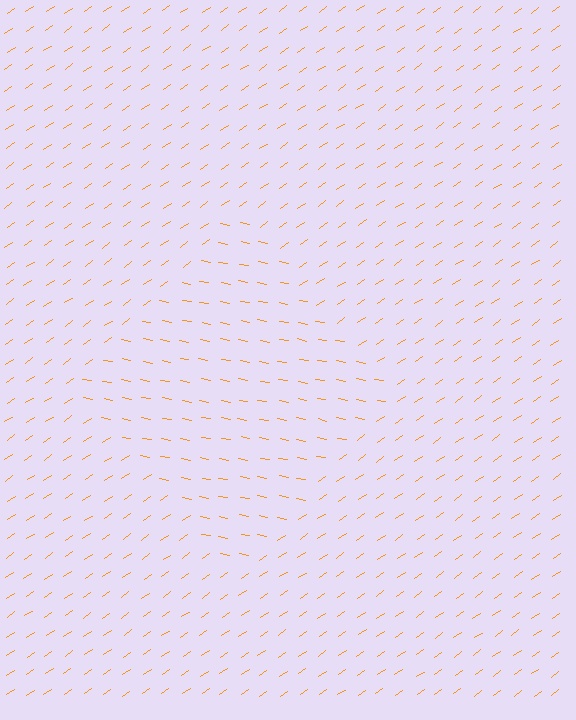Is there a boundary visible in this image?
Yes, there is a texture boundary formed by a change in line orientation.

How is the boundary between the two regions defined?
The boundary is defined purely by a change in line orientation (approximately 45 degrees difference). All lines are the same color and thickness.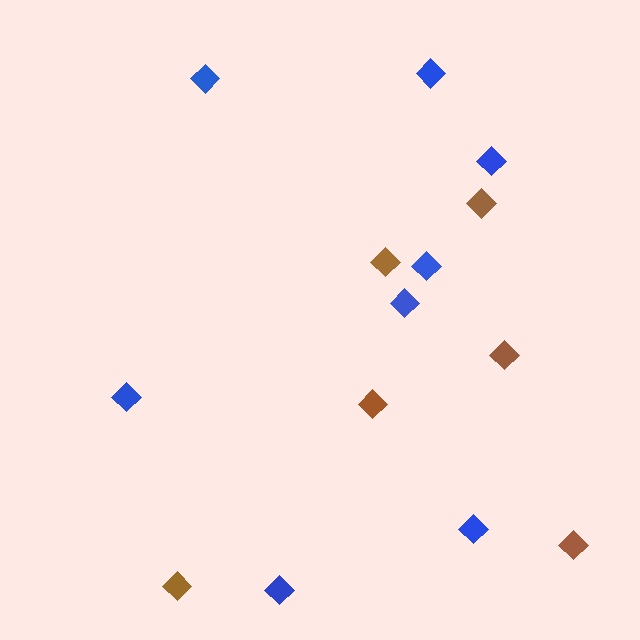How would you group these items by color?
There are 2 groups: one group of blue diamonds (8) and one group of brown diamonds (6).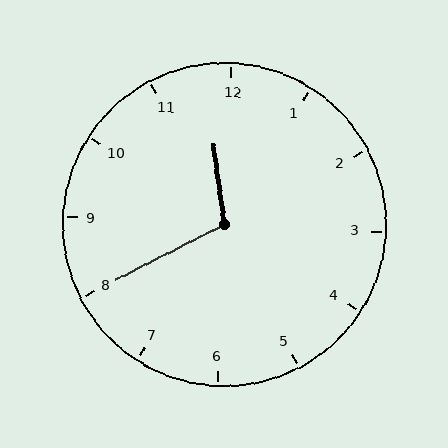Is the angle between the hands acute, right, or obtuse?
It is obtuse.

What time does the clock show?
11:40.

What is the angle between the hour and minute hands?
Approximately 110 degrees.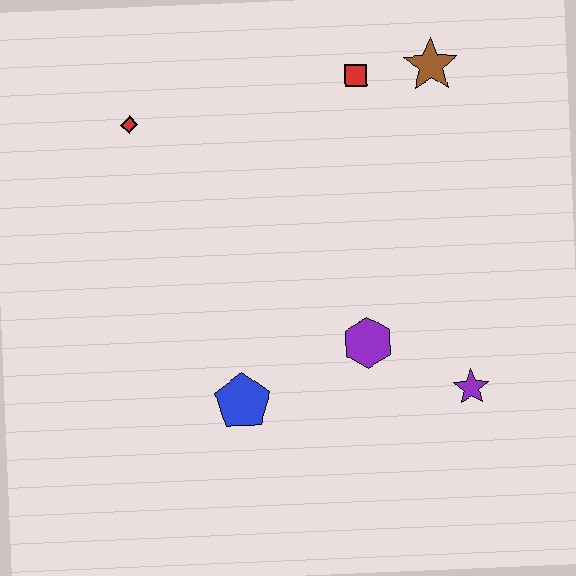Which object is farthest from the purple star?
The red diamond is farthest from the purple star.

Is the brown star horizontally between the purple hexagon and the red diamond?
No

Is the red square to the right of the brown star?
No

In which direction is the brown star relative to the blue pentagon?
The brown star is above the blue pentagon.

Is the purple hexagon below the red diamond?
Yes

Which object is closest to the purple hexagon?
The purple star is closest to the purple hexagon.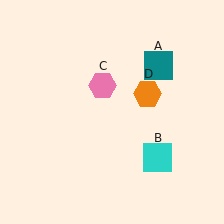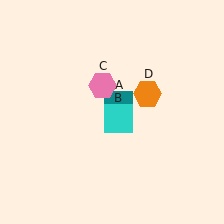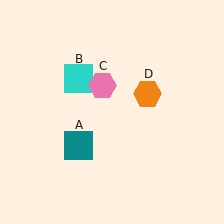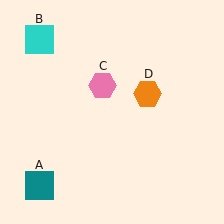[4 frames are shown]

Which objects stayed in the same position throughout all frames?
Pink hexagon (object C) and orange hexagon (object D) remained stationary.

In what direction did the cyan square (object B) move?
The cyan square (object B) moved up and to the left.